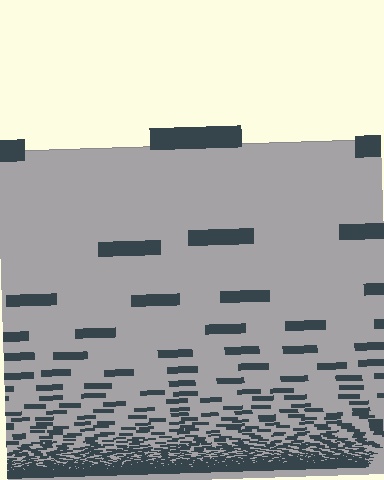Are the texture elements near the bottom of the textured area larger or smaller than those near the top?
Smaller. The gradient is inverted — elements near the bottom are smaller and denser.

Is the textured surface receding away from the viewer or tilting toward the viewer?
The surface appears to tilt toward the viewer. Texture elements get larger and sparser toward the top.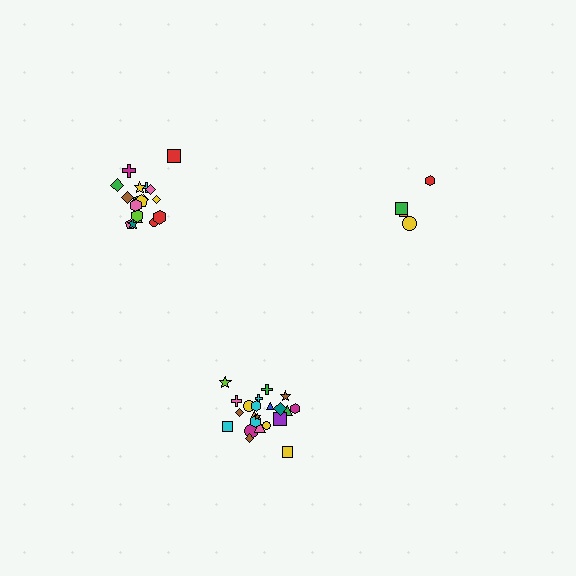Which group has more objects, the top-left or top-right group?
The top-left group.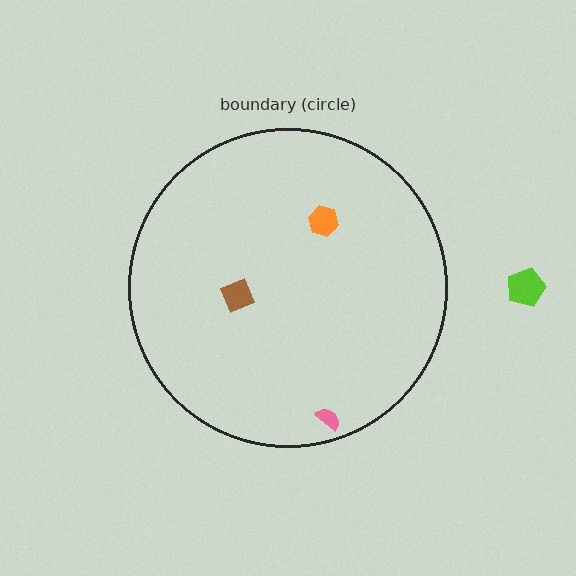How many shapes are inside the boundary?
3 inside, 1 outside.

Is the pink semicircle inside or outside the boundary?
Inside.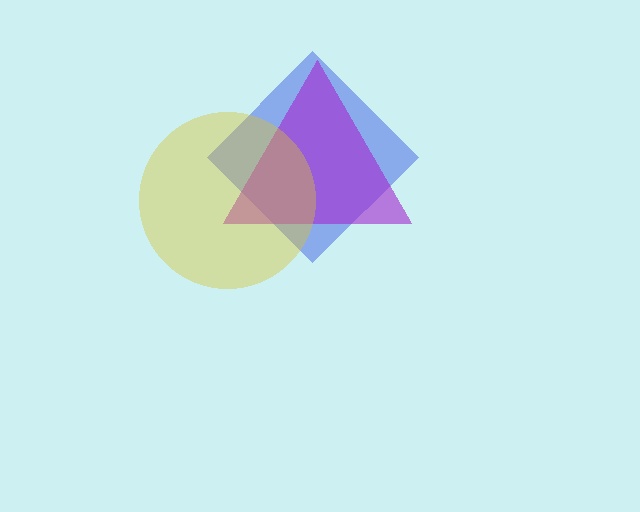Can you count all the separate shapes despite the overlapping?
Yes, there are 3 separate shapes.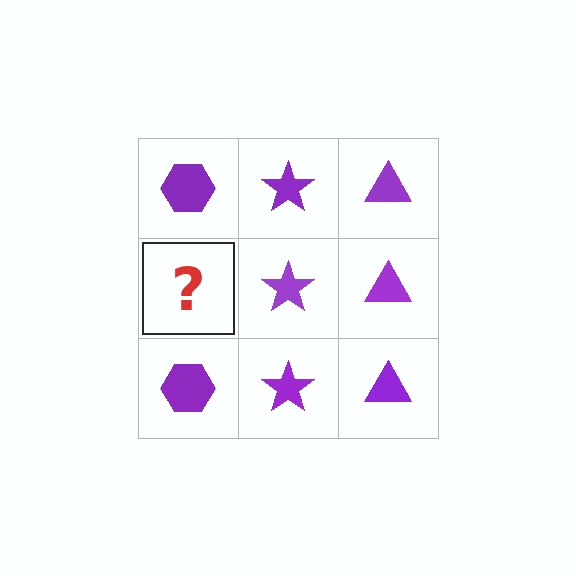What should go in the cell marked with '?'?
The missing cell should contain a purple hexagon.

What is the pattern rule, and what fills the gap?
The rule is that each column has a consistent shape. The gap should be filled with a purple hexagon.